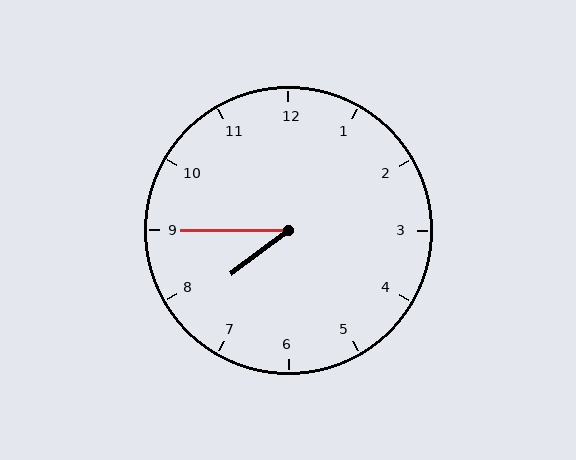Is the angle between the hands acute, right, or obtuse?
It is acute.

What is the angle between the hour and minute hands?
Approximately 38 degrees.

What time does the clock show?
7:45.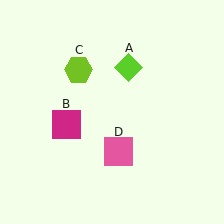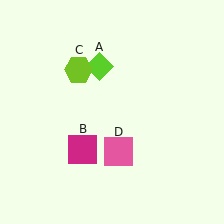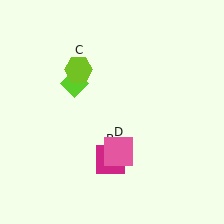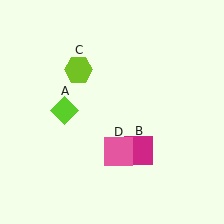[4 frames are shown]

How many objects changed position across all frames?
2 objects changed position: lime diamond (object A), magenta square (object B).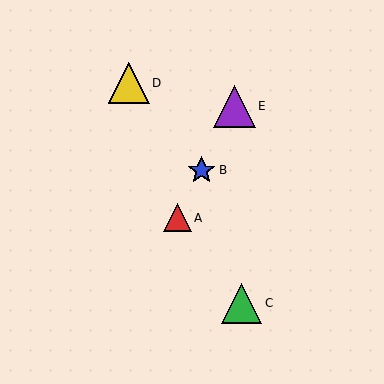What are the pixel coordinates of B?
Object B is at (202, 170).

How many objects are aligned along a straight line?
3 objects (A, B, E) are aligned along a straight line.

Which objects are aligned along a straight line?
Objects A, B, E are aligned along a straight line.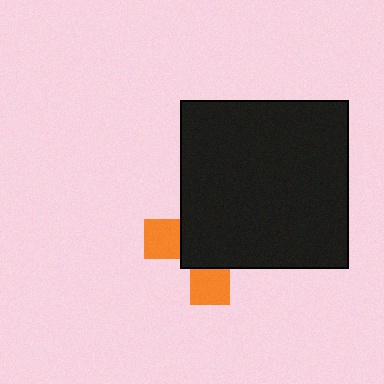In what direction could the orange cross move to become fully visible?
The orange cross could move toward the lower-left. That would shift it out from behind the black square entirely.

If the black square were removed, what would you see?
You would see the complete orange cross.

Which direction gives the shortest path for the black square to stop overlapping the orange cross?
Moving toward the upper-right gives the shortest separation.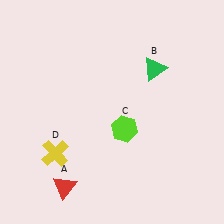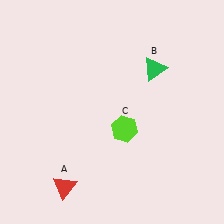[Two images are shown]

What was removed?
The yellow cross (D) was removed in Image 2.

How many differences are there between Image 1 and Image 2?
There is 1 difference between the two images.